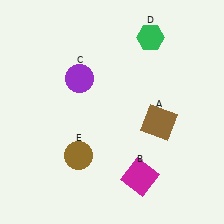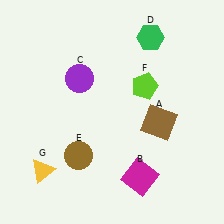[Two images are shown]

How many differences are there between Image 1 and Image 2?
There are 2 differences between the two images.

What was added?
A lime pentagon (F), a yellow triangle (G) were added in Image 2.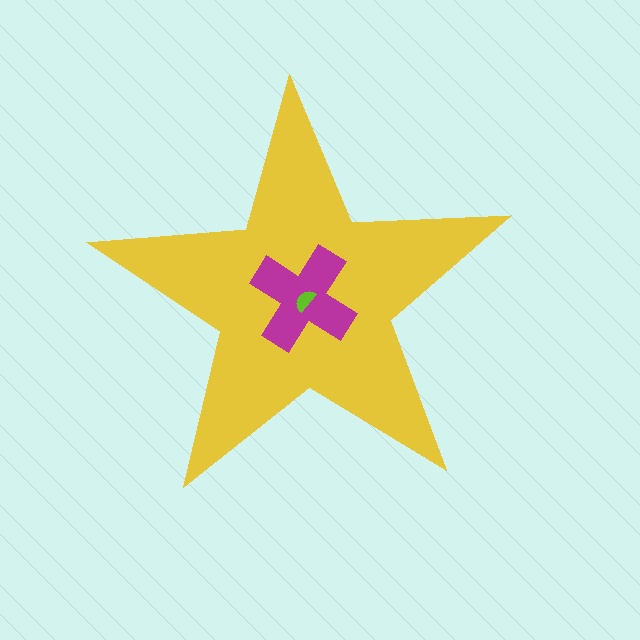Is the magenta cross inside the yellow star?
Yes.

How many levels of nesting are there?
3.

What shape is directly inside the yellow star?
The magenta cross.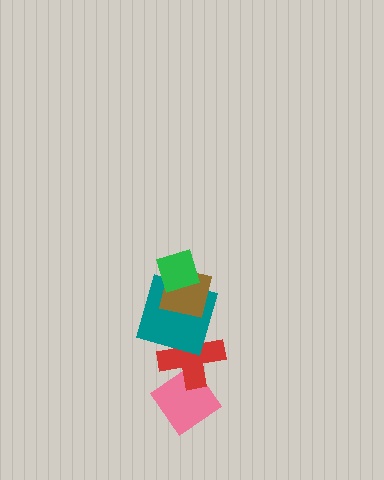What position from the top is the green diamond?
The green diamond is 1st from the top.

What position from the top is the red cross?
The red cross is 4th from the top.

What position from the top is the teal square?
The teal square is 3rd from the top.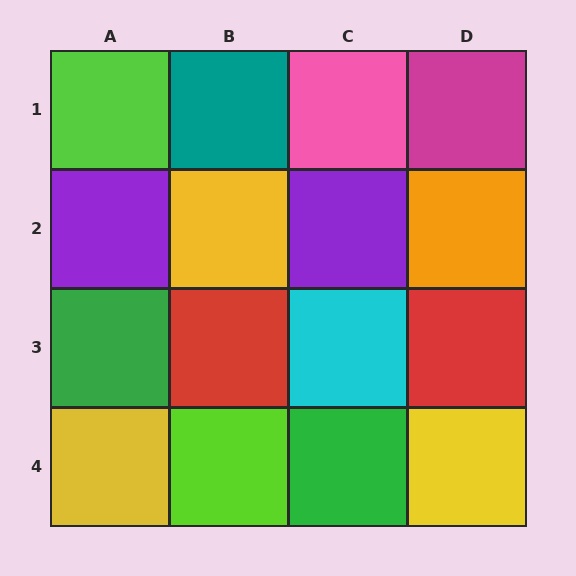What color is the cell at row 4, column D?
Yellow.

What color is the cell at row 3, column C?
Cyan.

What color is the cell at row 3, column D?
Red.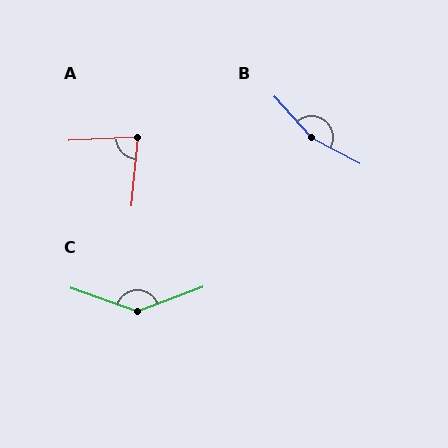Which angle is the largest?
B, at approximately 160 degrees.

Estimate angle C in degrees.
Approximately 140 degrees.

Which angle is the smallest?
A, at approximately 82 degrees.